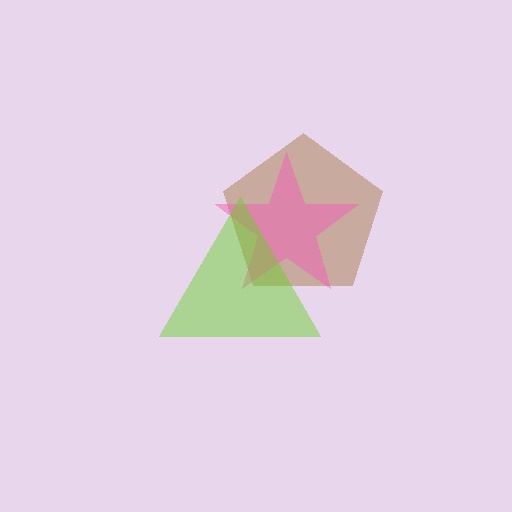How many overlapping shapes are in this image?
There are 3 overlapping shapes in the image.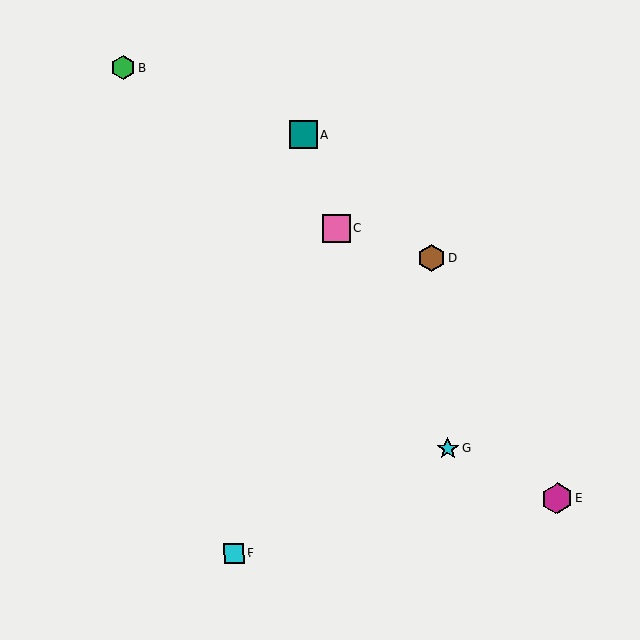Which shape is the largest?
The magenta hexagon (labeled E) is the largest.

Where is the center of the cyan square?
The center of the cyan square is at (234, 553).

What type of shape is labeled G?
Shape G is a cyan star.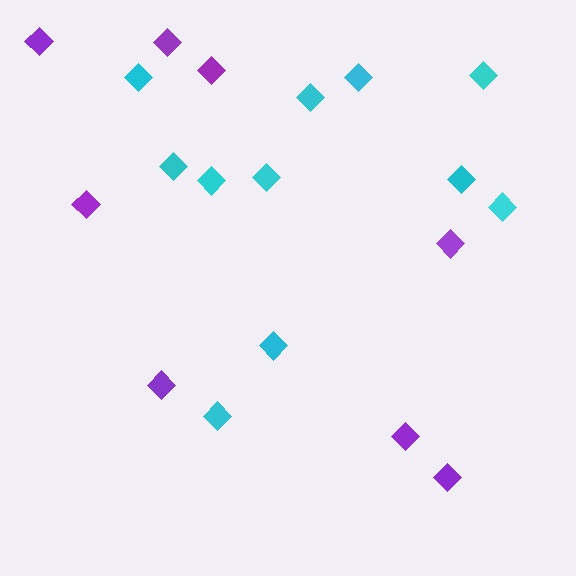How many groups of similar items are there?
There are 2 groups: one group of purple diamonds (8) and one group of cyan diamonds (11).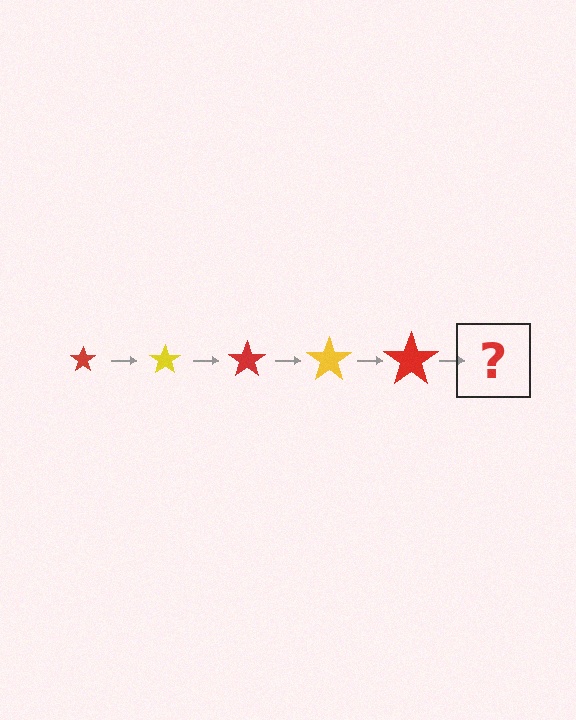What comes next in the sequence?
The next element should be a yellow star, larger than the previous one.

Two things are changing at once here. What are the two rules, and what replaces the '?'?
The two rules are that the star grows larger each step and the color cycles through red and yellow. The '?' should be a yellow star, larger than the previous one.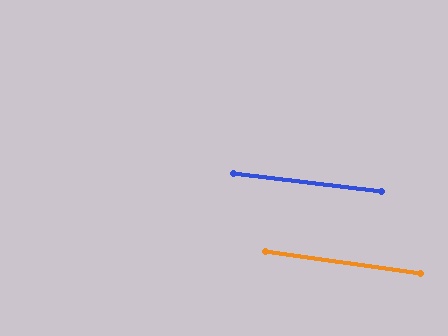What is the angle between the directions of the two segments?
Approximately 1 degree.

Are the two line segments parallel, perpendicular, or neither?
Parallel — their directions differ by only 1.2°.